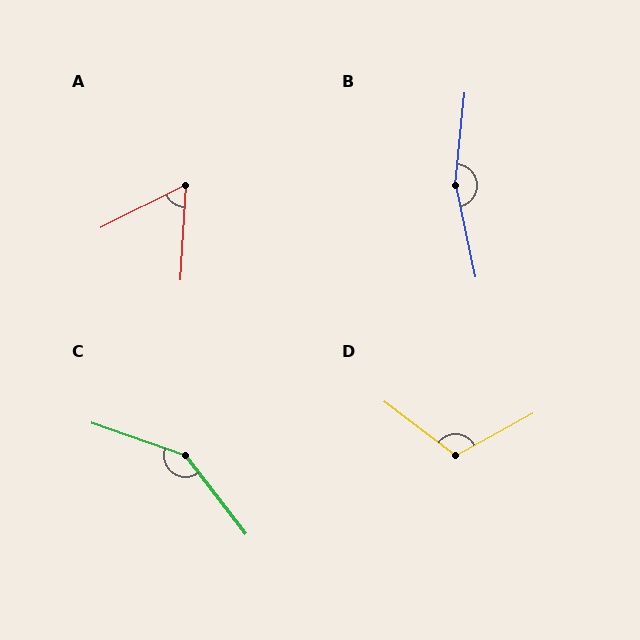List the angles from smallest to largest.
A (60°), D (114°), C (147°), B (162°).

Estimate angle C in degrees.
Approximately 147 degrees.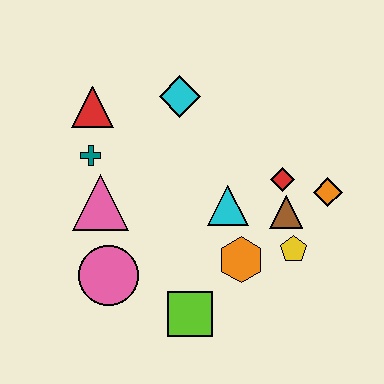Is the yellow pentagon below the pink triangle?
Yes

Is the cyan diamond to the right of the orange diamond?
No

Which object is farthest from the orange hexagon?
The red triangle is farthest from the orange hexagon.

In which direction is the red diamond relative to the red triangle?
The red diamond is to the right of the red triangle.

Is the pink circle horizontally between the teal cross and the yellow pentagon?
Yes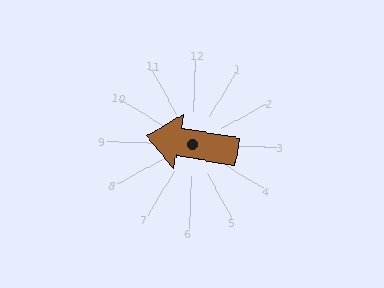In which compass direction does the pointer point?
West.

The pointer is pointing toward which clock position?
Roughly 9 o'clock.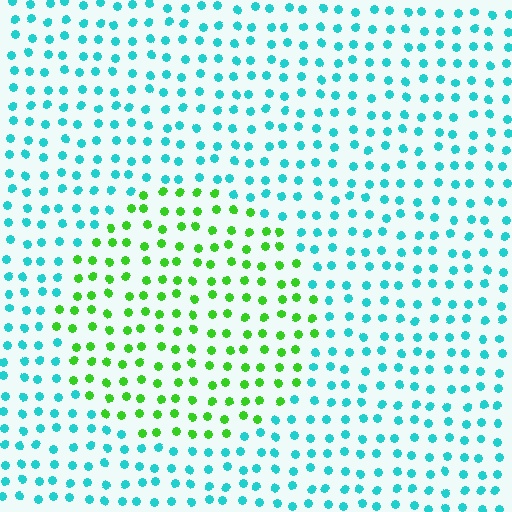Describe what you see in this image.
The image is filled with small cyan elements in a uniform arrangement. A circle-shaped region is visible where the elements are tinted to a slightly different hue, forming a subtle color boundary.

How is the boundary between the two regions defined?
The boundary is defined purely by a slight shift in hue (about 65 degrees). Spacing, size, and orientation are identical on both sides.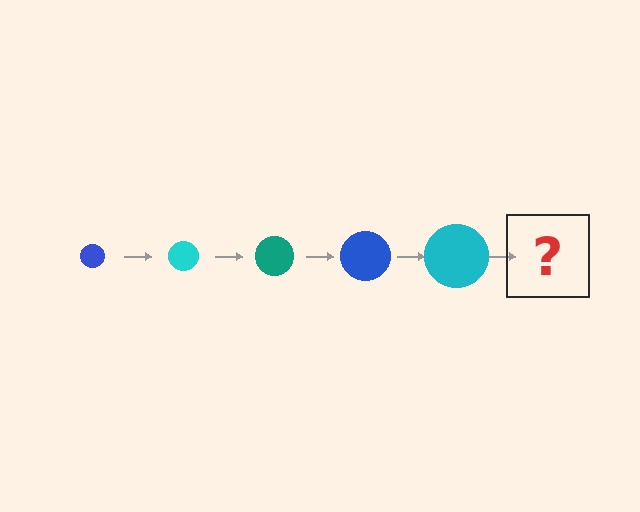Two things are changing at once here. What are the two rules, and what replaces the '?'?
The two rules are that the circle grows larger each step and the color cycles through blue, cyan, and teal. The '?' should be a teal circle, larger than the previous one.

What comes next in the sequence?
The next element should be a teal circle, larger than the previous one.